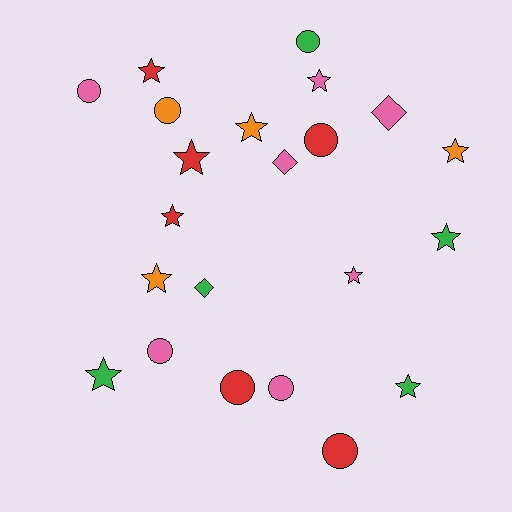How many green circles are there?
There is 1 green circle.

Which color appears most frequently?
Pink, with 7 objects.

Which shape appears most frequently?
Star, with 11 objects.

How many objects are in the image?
There are 22 objects.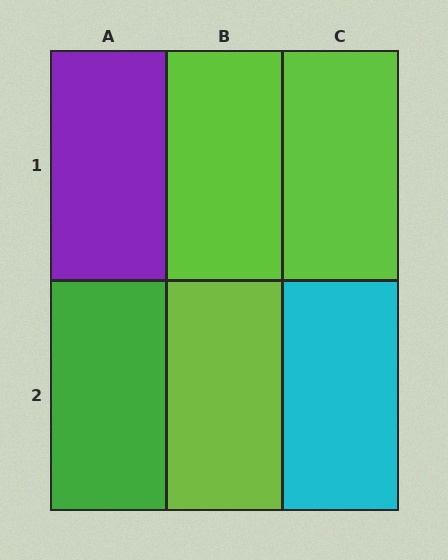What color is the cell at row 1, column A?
Purple.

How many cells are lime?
3 cells are lime.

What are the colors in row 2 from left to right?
Green, lime, cyan.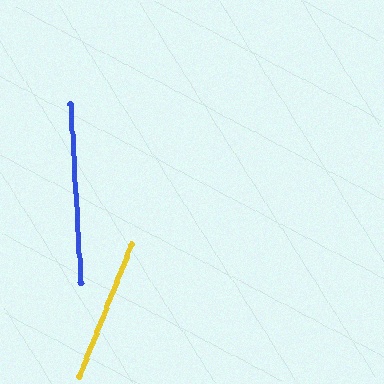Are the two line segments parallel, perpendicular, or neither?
Neither parallel nor perpendicular — they differ by about 25°.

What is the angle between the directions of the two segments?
Approximately 25 degrees.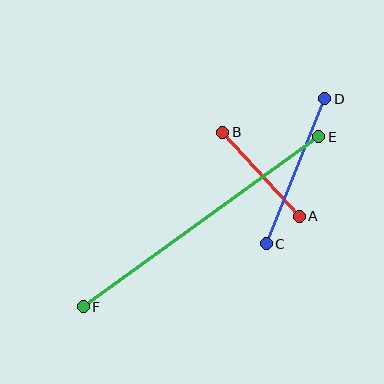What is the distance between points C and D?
The distance is approximately 156 pixels.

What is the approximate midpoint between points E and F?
The midpoint is at approximately (201, 222) pixels.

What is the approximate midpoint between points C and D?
The midpoint is at approximately (296, 171) pixels.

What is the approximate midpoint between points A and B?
The midpoint is at approximately (261, 174) pixels.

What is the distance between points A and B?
The distance is approximately 114 pixels.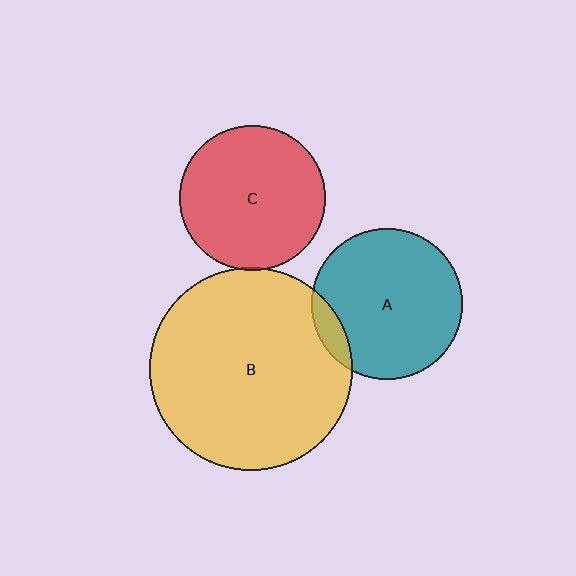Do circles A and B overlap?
Yes.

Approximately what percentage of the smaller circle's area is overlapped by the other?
Approximately 10%.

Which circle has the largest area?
Circle B (yellow).